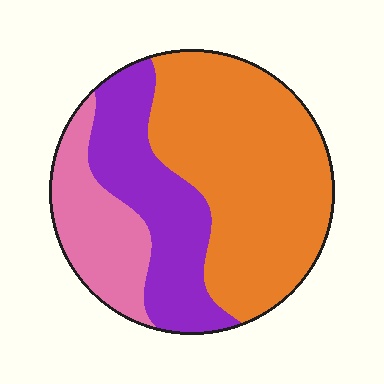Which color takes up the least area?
Pink, at roughly 20%.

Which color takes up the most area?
Orange, at roughly 55%.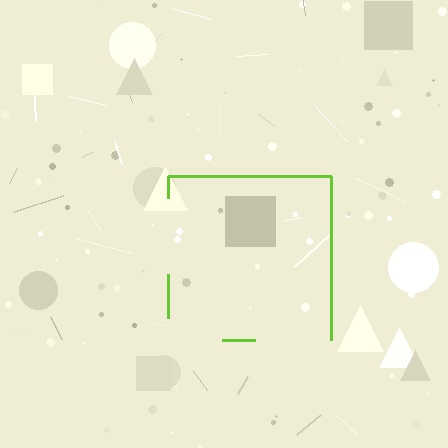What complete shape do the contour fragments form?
The contour fragments form a square.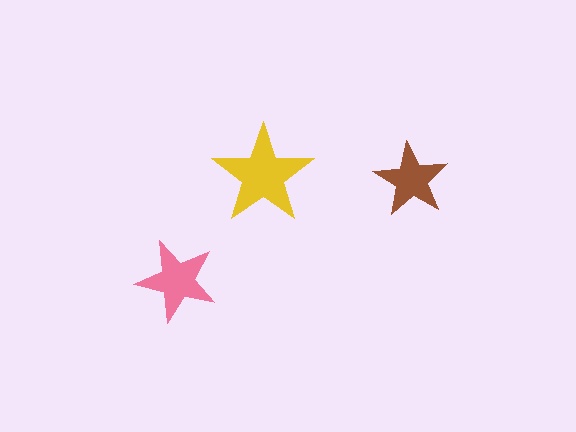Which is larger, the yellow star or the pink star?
The yellow one.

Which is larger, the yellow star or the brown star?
The yellow one.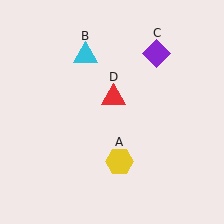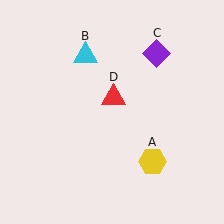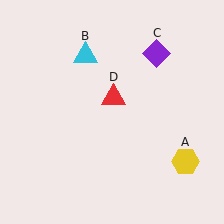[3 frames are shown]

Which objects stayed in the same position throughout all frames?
Cyan triangle (object B) and purple diamond (object C) and red triangle (object D) remained stationary.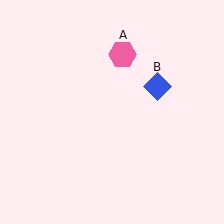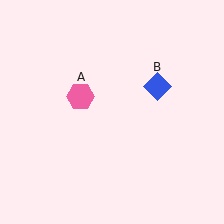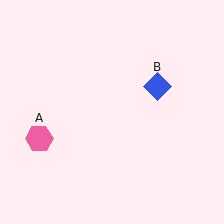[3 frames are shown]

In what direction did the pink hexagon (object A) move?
The pink hexagon (object A) moved down and to the left.